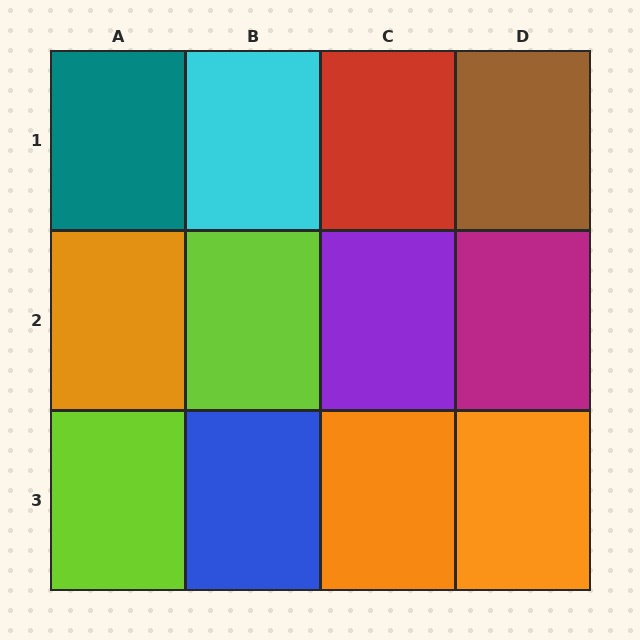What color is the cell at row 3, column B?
Blue.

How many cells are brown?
1 cell is brown.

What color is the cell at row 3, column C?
Orange.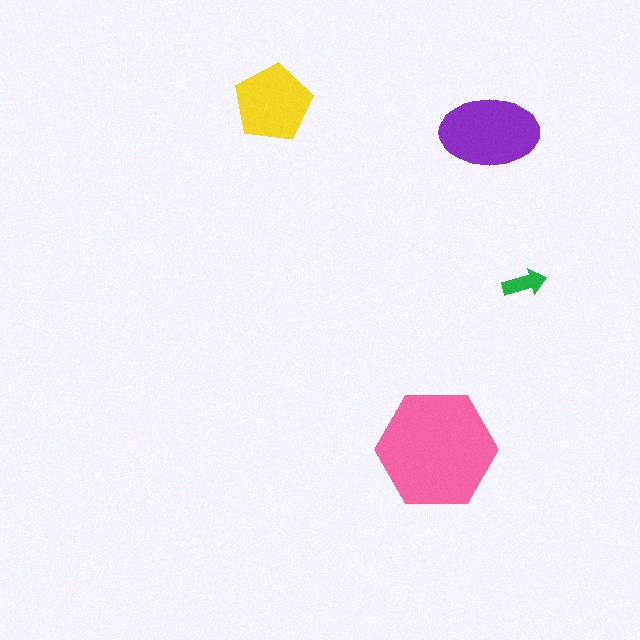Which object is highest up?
The yellow pentagon is topmost.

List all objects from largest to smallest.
The pink hexagon, the purple ellipse, the yellow pentagon, the green arrow.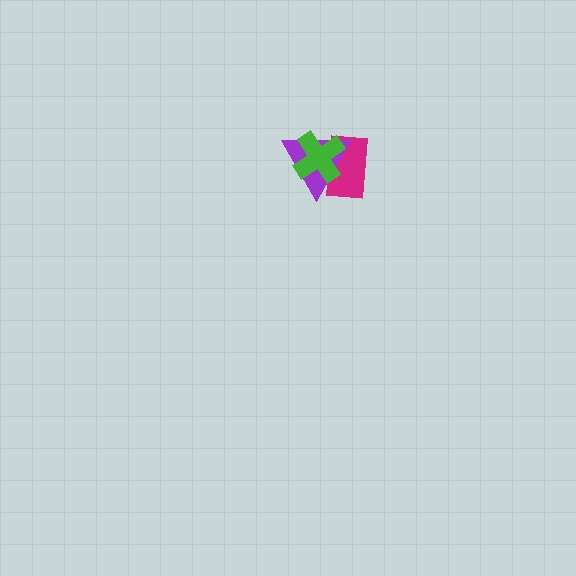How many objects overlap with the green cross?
2 objects overlap with the green cross.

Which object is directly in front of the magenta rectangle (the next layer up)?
The purple triangle is directly in front of the magenta rectangle.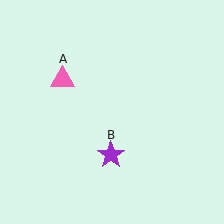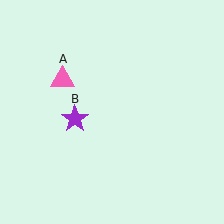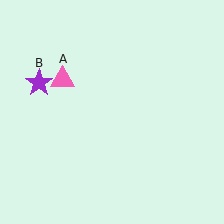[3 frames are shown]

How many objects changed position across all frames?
1 object changed position: purple star (object B).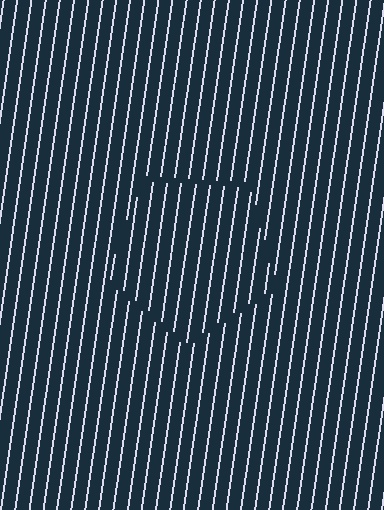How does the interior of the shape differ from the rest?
The interior of the shape contains the same grating, shifted by half a period — the contour is defined by the phase discontinuity where line-ends from the inner and outer gratings abut.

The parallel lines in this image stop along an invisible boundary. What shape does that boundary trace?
An illusory pentagon. The interior of the shape contains the same grating, shifted by half a period — the contour is defined by the phase discontinuity where line-ends from the inner and outer gratings abut.